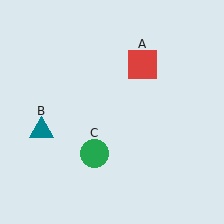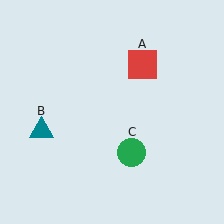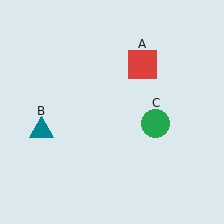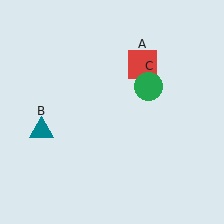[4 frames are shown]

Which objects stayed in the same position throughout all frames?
Red square (object A) and teal triangle (object B) remained stationary.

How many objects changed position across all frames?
1 object changed position: green circle (object C).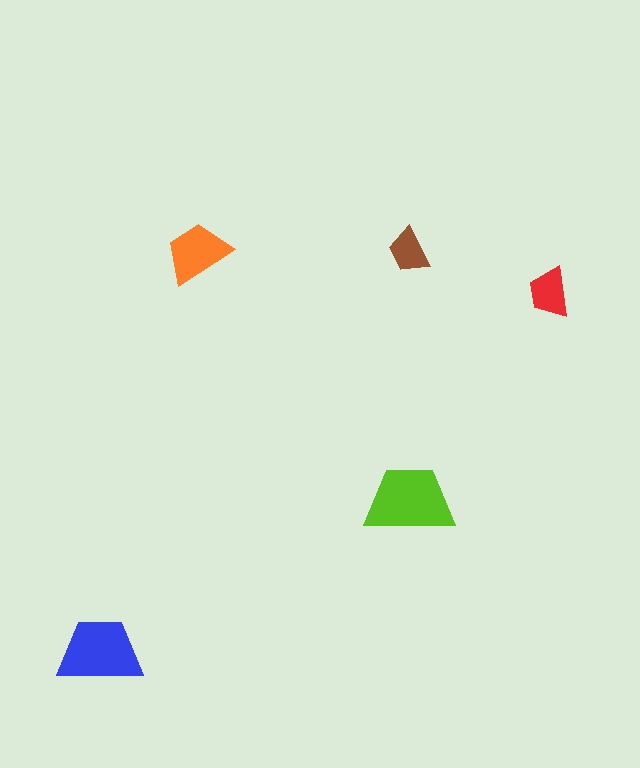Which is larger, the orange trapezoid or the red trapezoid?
The orange one.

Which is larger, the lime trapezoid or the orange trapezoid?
The lime one.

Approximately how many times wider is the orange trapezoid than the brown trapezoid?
About 1.5 times wider.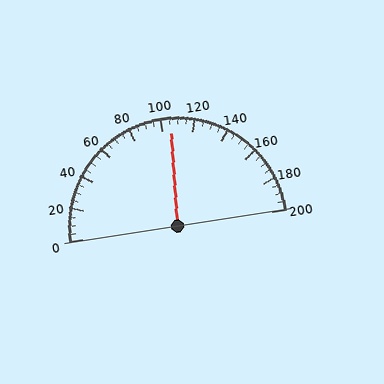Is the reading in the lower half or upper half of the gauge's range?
The reading is in the upper half of the range (0 to 200).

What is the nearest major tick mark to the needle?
The nearest major tick mark is 100.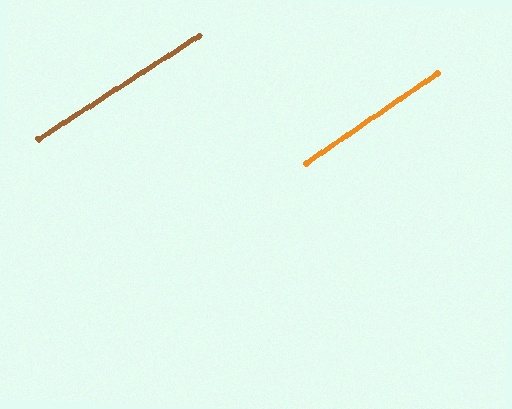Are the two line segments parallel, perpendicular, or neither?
Parallel — their directions differ by only 1.7°.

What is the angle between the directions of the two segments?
Approximately 2 degrees.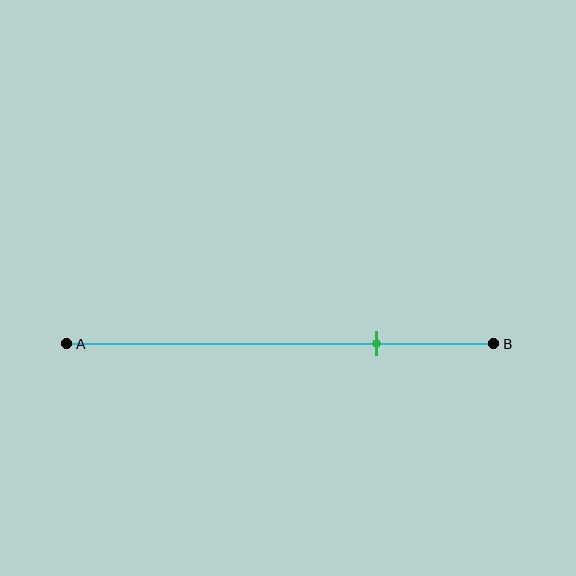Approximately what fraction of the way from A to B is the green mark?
The green mark is approximately 75% of the way from A to B.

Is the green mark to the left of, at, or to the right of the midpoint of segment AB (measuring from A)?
The green mark is to the right of the midpoint of segment AB.